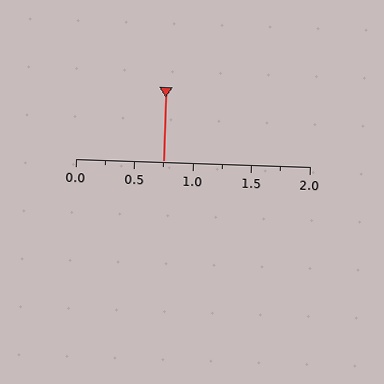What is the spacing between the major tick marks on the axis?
The major ticks are spaced 0.5 apart.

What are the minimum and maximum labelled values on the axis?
The axis runs from 0.0 to 2.0.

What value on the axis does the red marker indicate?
The marker indicates approximately 0.75.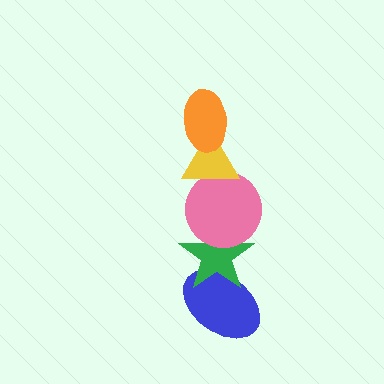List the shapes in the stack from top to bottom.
From top to bottom: the orange ellipse, the yellow triangle, the pink circle, the green star, the blue ellipse.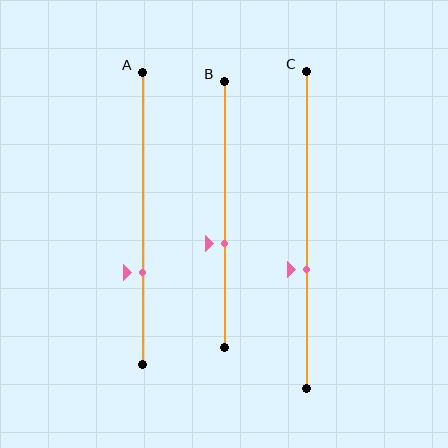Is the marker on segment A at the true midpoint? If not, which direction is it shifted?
No, the marker on segment A is shifted downward by about 18% of the segment length.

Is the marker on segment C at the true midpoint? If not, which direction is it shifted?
No, the marker on segment C is shifted downward by about 13% of the segment length.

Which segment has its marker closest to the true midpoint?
Segment B has its marker closest to the true midpoint.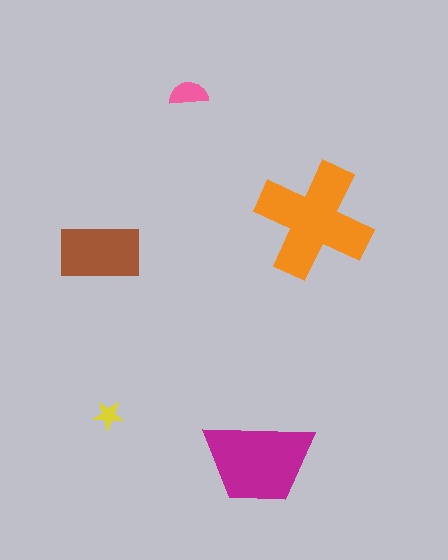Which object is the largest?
The orange cross.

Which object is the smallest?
The yellow star.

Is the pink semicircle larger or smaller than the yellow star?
Larger.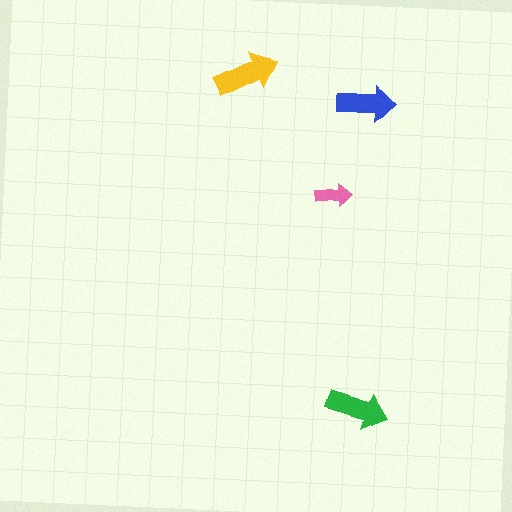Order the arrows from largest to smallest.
the yellow one, the green one, the blue one, the pink one.